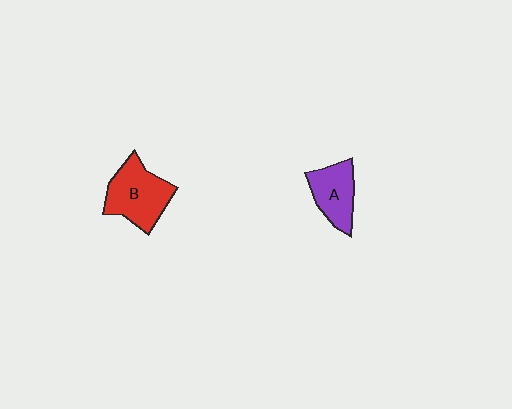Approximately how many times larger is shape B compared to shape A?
Approximately 1.4 times.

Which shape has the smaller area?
Shape A (purple).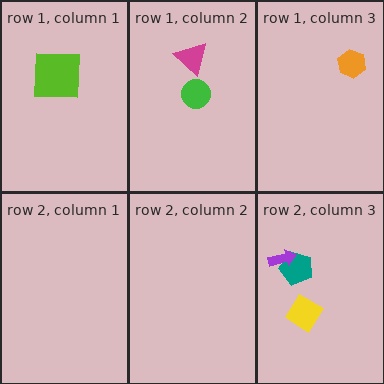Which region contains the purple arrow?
The row 2, column 3 region.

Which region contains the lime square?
The row 1, column 1 region.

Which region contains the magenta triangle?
The row 1, column 2 region.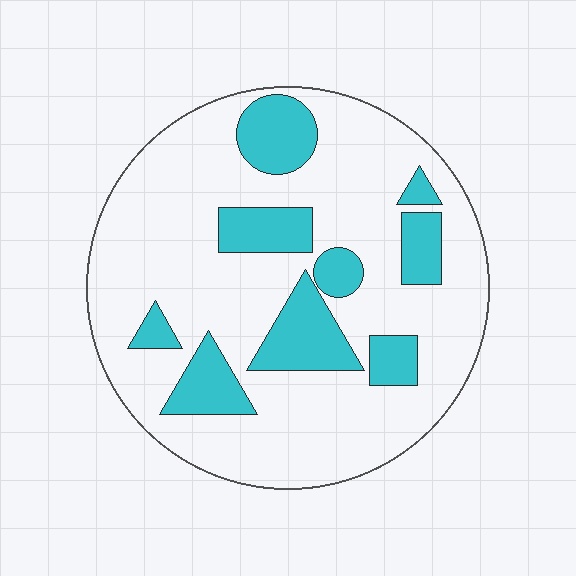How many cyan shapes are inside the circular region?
9.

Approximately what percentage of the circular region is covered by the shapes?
Approximately 25%.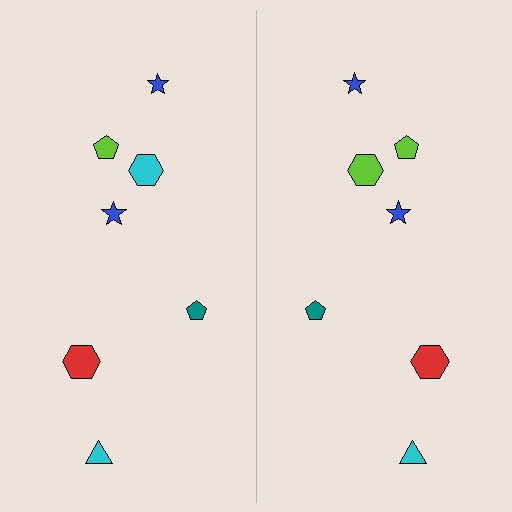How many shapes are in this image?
There are 14 shapes in this image.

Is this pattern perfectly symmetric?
No, the pattern is not perfectly symmetric. The lime hexagon on the right side breaks the symmetry — its mirror counterpart is cyan.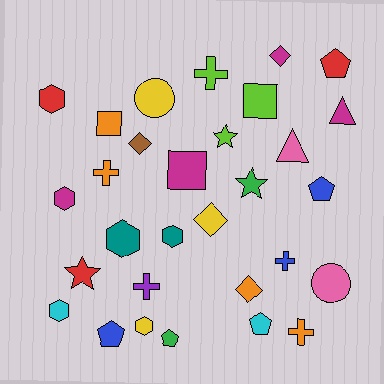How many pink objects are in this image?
There are 2 pink objects.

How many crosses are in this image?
There are 5 crosses.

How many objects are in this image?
There are 30 objects.